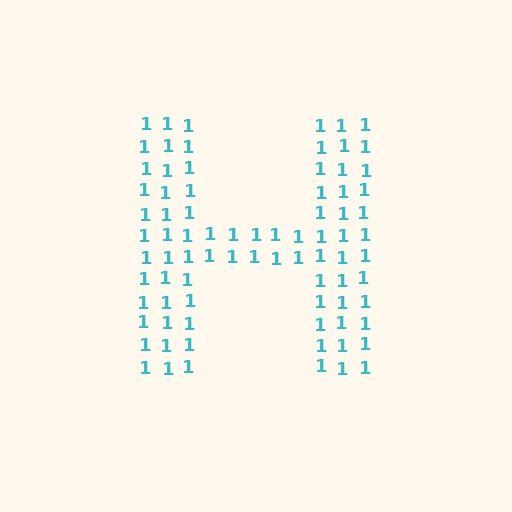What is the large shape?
The large shape is the letter H.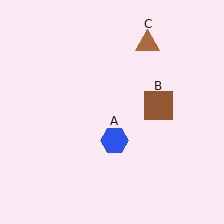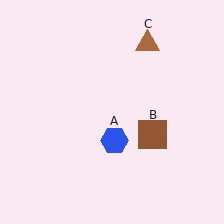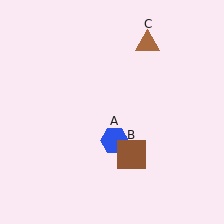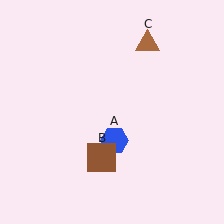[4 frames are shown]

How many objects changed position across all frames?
1 object changed position: brown square (object B).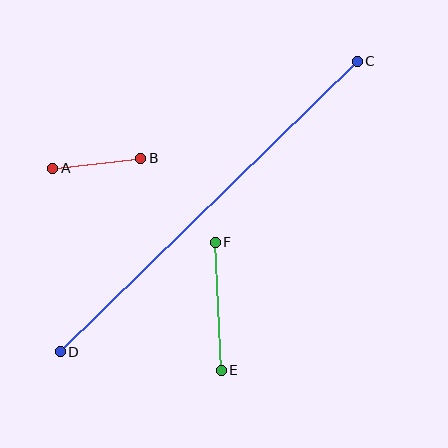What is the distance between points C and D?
The distance is approximately 415 pixels.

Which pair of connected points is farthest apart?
Points C and D are farthest apart.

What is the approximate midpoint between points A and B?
The midpoint is at approximately (97, 163) pixels.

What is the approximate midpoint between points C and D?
The midpoint is at approximately (209, 207) pixels.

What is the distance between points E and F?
The distance is approximately 129 pixels.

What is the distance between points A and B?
The distance is approximately 88 pixels.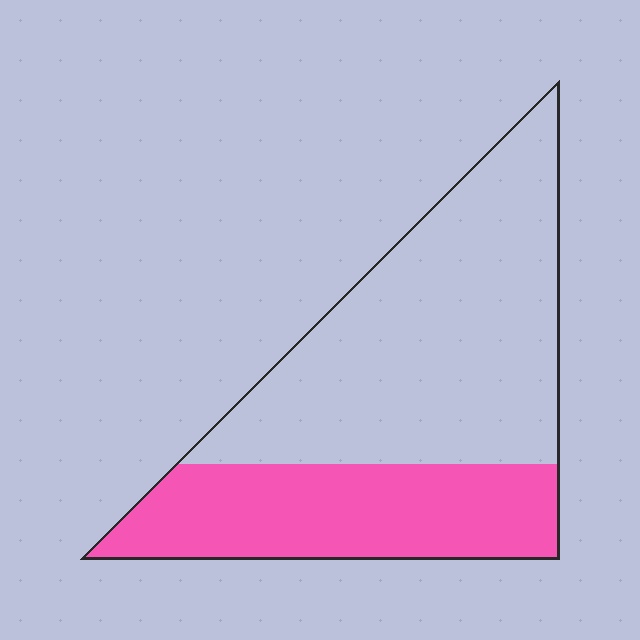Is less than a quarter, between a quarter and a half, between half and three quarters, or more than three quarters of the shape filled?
Between a quarter and a half.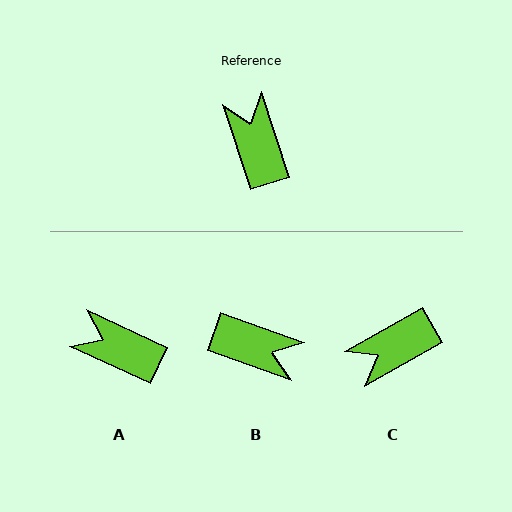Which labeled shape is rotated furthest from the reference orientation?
B, about 128 degrees away.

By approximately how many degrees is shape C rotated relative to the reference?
Approximately 101 degrees counter-clockwise.